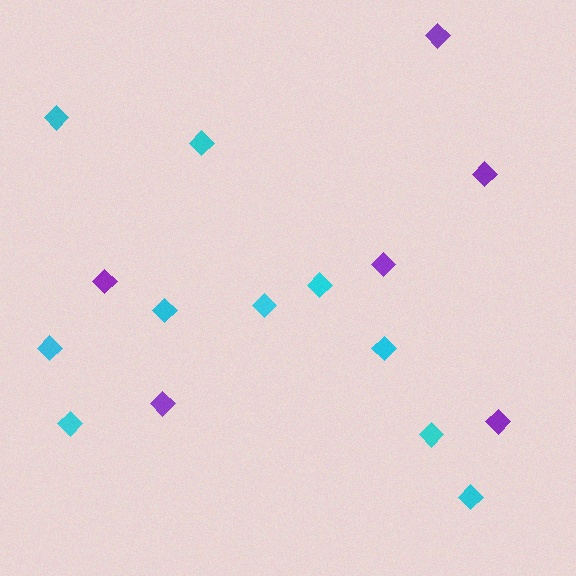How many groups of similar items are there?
There are 2 groups: one group of cyan diamonds (10) and one group of purple diamonds (6).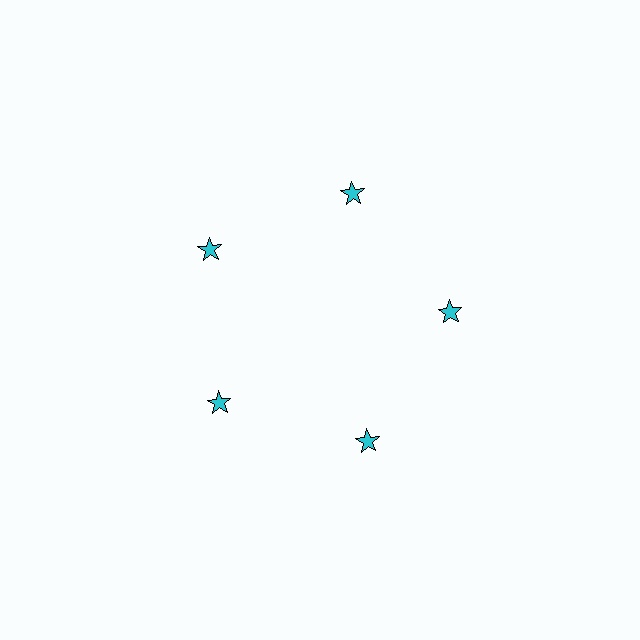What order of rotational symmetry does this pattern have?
This pattern has 5-fold rotational symmetry.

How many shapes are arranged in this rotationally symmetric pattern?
There are 5 shapes, arranged in 5 groups of 1.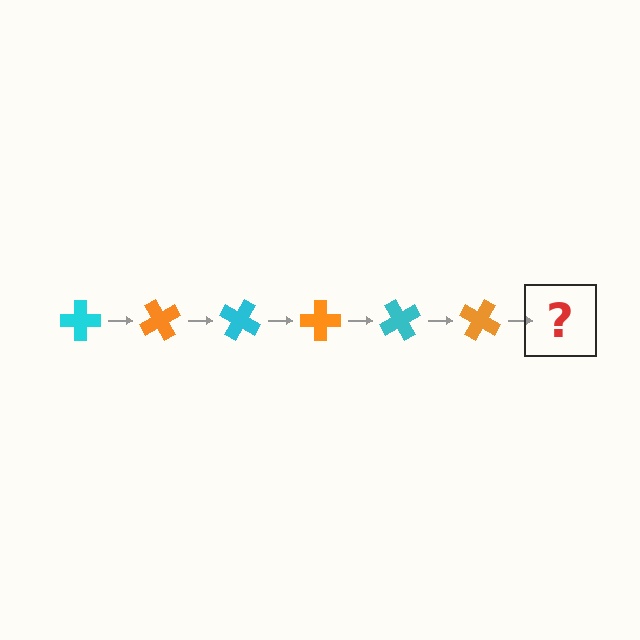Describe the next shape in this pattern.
It should be a cyan cross, rotated 360 degrees from the start.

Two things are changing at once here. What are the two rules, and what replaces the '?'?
The two rules are that it rotates 60 degrees each step and the color cycles through cyan and orange. The '?' should be a cyan cross, rotated 360 degrees from the start.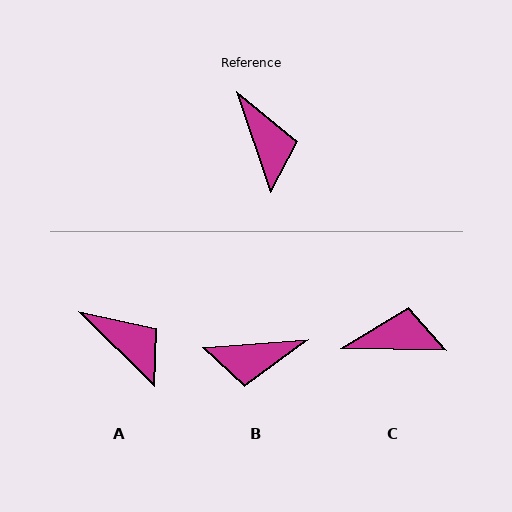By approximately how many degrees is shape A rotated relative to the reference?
Approximately 27 degrees counter-clockwise.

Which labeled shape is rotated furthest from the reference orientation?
B, about 104 degrees away.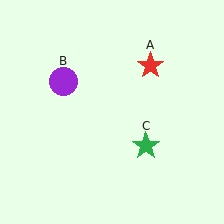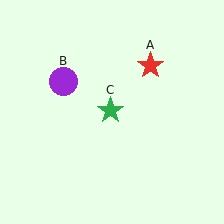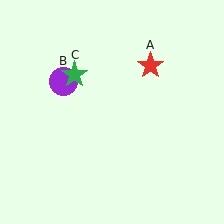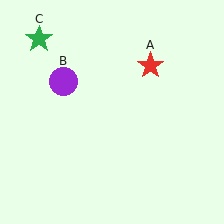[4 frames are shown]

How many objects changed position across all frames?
1 object changed position: green star (object C).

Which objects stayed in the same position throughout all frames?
Red star (object A) and purple circle (object B) remained stationary.